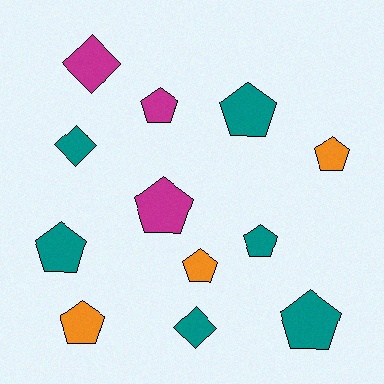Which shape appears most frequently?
Pentagon, with 9 objects.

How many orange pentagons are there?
There are 3 orange pentagons.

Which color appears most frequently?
Teal, with 6 objects.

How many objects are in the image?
There are 12 objects.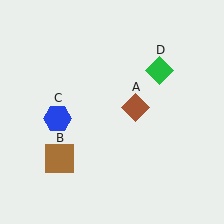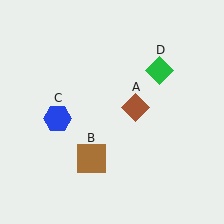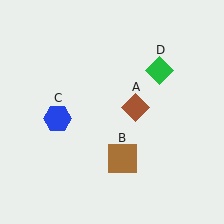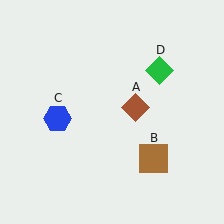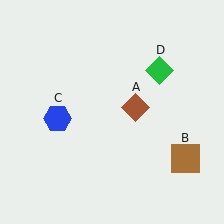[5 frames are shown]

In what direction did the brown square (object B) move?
The brown square (object B) moved right.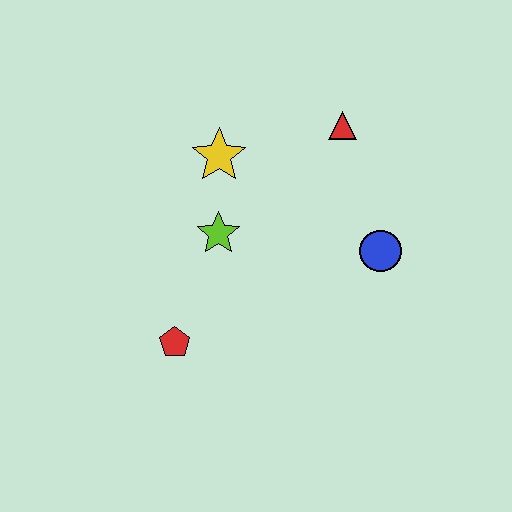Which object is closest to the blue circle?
The red triangle is closest to the blue circle.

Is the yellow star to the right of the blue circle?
No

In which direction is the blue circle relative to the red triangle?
The blue circle is below the red triangle.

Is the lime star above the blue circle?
Yes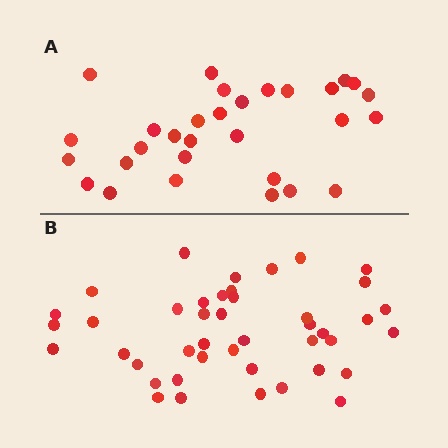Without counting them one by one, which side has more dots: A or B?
Region B (the bottom region) has more dots.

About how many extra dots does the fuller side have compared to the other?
Region B has approximately 15 more dots than region A.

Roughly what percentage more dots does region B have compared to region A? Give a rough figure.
About 45% more.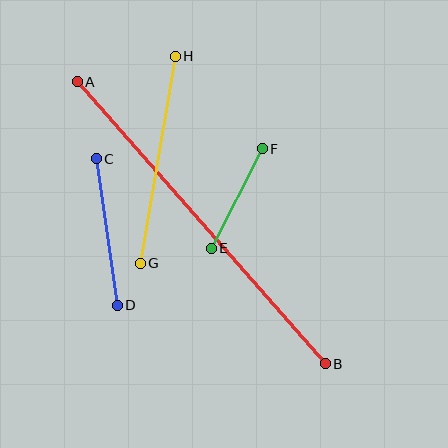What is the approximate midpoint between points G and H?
The midpoint is at approximately (158, 160) pixels.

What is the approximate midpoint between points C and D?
The midpoint is at approximately (107, 232) pixels.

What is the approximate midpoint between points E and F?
The midpoint is at approximately (237, 198) pixels.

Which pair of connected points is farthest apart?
Points A and B are farthest apart.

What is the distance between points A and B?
The distance is approximately 376 pixels.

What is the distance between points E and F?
The distance is approximately 112 pixels.